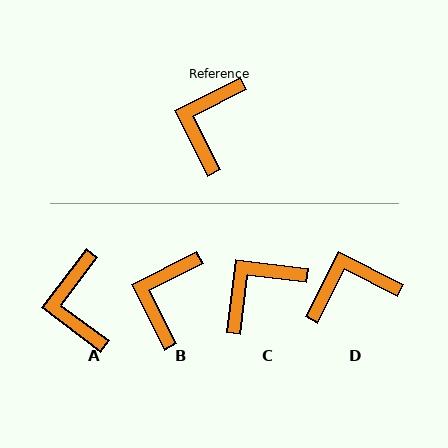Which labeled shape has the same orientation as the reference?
B.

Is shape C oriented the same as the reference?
No, it is off by about 34 degrees.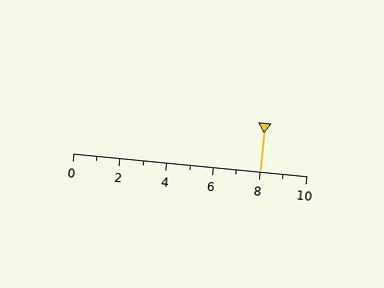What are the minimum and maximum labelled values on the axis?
The axis runs from 0 to 10.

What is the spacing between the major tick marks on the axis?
The major ticks are spaced 2 apart.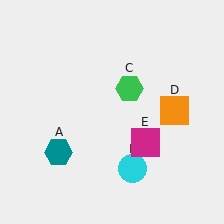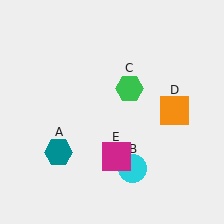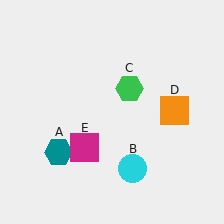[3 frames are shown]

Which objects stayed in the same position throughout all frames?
Teal hexagon (object A) and cyan circle (object B) and green hexagon (object C) and orange square (object D) remained stationary.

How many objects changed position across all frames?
1 object changed position: magenta square (object E).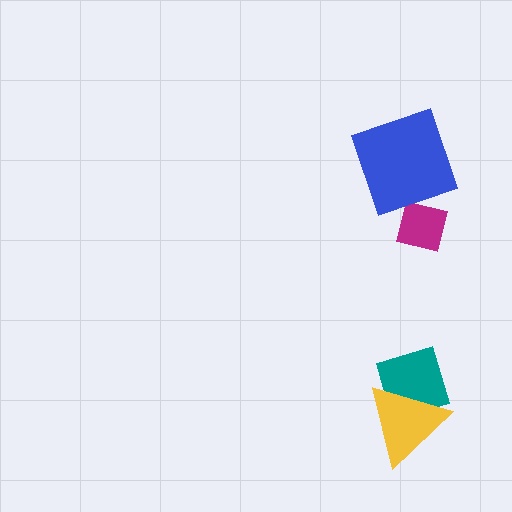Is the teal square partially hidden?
Yes, it is partially covered by another shape.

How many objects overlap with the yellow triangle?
1 object overlaps with the yellow triangle.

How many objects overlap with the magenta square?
0 objects overlap with the magenta square.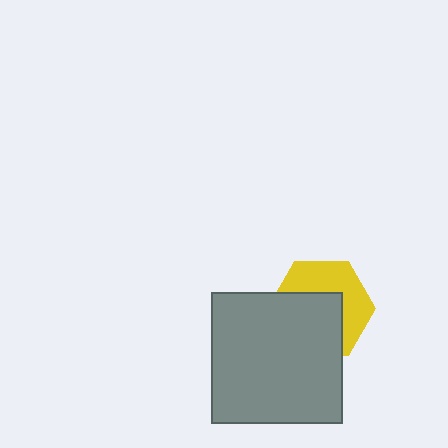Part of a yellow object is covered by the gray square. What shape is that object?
It is a hexagon.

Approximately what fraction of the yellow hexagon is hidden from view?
Roughly 54% of the yellow hexagon is hidden behind the gray square.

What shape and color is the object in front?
The object in front is a gray square.